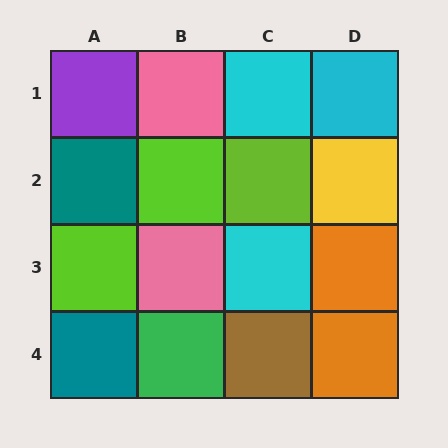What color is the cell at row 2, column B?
Lime.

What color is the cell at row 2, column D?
Yellow.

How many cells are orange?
2 cells are orange.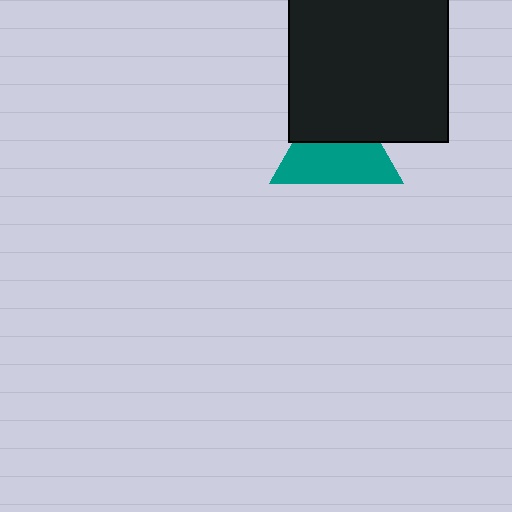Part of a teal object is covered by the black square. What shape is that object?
It is a triangle.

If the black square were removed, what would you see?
You would see the complete teal triangle.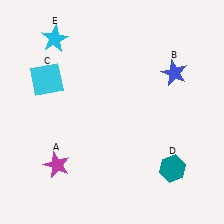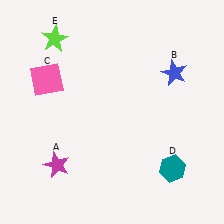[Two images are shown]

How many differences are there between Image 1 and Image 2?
There are 2 differences between the two images.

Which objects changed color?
C changed from cyan to pink. E changed from cyan to lime.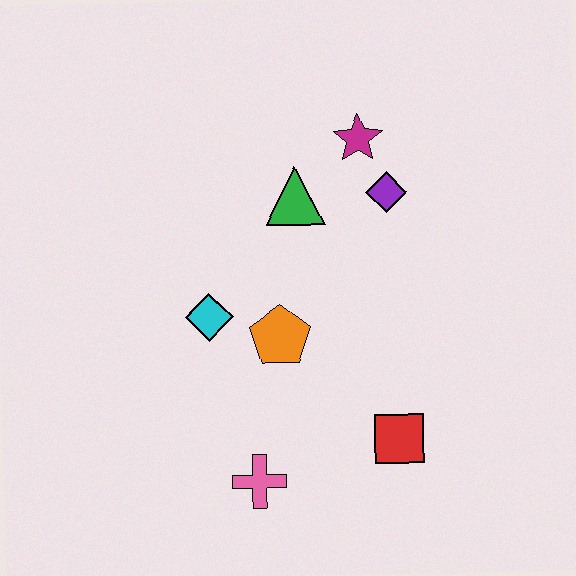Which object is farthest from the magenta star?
The pink cross is farthest from the magenta star.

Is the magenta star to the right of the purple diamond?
No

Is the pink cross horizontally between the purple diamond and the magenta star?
No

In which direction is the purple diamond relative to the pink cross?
The purple diamond is above the pink cross.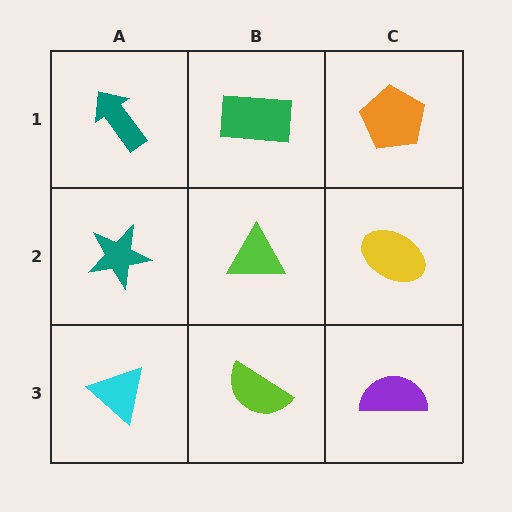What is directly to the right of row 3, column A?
A lime semicircle.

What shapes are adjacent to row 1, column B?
A lime triangle (row 2, column B), a teal arrow (row 1, column A), an orange pentagon (row 1, column C).